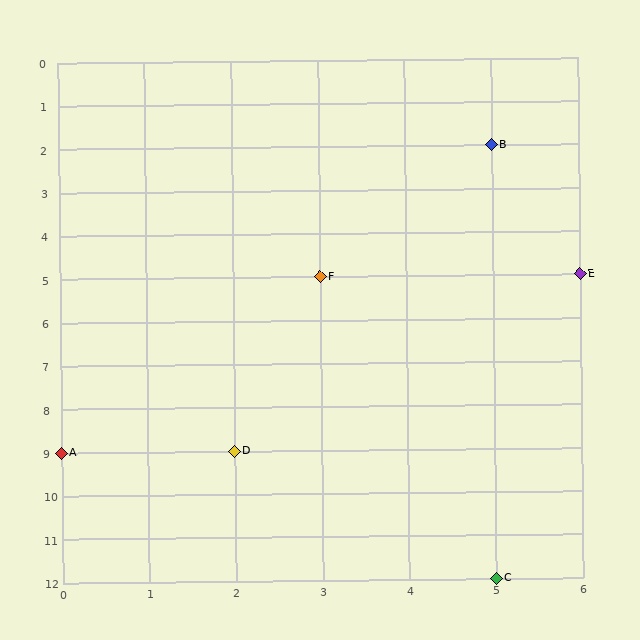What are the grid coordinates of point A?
Point A is at grid coordinates (0, 9).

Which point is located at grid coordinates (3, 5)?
Point F is at (3, 5).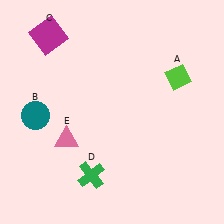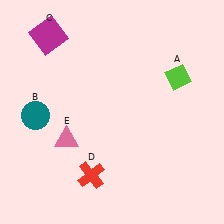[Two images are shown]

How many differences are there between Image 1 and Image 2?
There is 1 difference between the two images.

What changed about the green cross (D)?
In Image 1, D is green. In Image 2, it changed to red.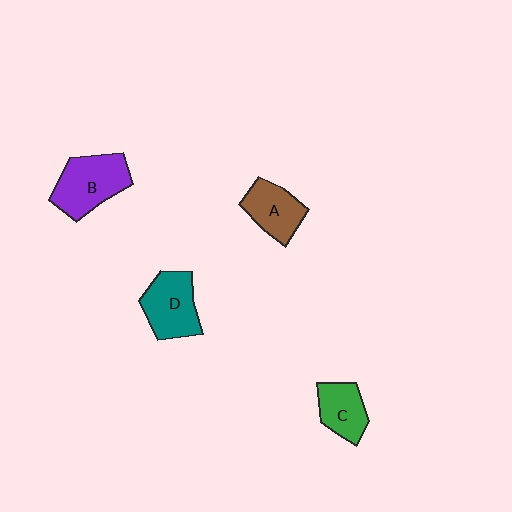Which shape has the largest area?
Shape B (purple).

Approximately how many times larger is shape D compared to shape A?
Approximately 1.2 times.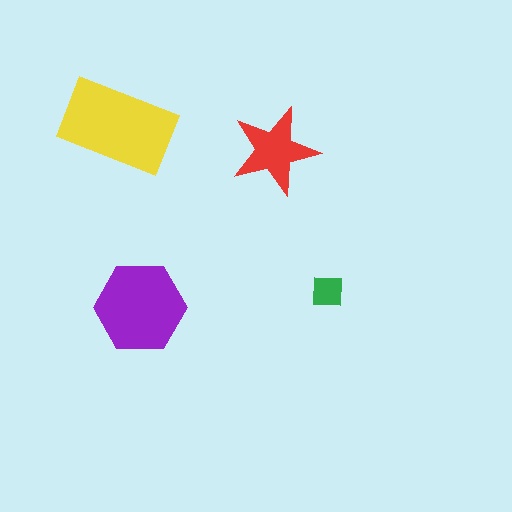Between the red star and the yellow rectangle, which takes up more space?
The yellow rectangle.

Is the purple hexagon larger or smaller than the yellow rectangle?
Smaller.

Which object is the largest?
The yellow rectangle.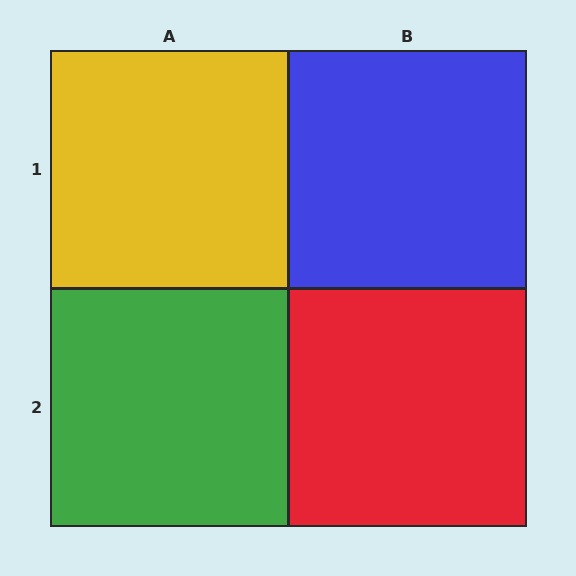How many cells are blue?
1 cell is blue.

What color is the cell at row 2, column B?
Red.